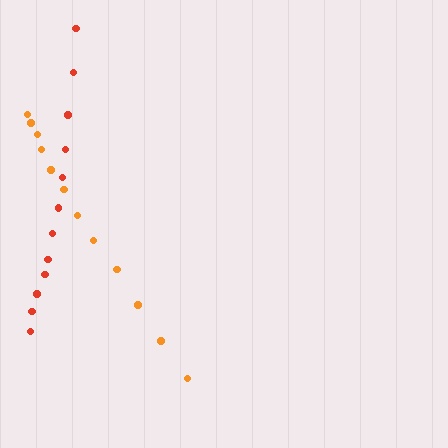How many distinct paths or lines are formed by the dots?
There are 2 distinct paths.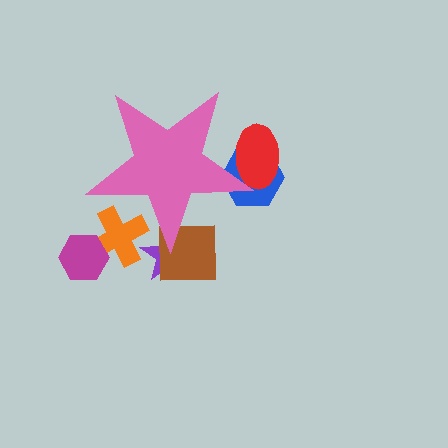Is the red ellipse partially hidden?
Yes, the red ellipse is partially hidden behind the pink star.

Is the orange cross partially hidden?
Yes, the orange cross is partially hidden behind the pink star.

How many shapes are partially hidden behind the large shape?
5 shapes are partially hidden.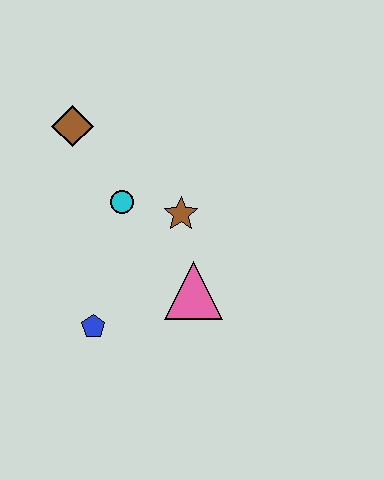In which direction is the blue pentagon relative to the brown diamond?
The blue pentagon is below the brown diamond.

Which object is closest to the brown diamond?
The cyan circle is closest to the brown diamond.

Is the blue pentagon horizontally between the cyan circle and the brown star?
No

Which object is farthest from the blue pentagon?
The brown diamond is farthest from the blue pentagon.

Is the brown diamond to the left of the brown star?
Yes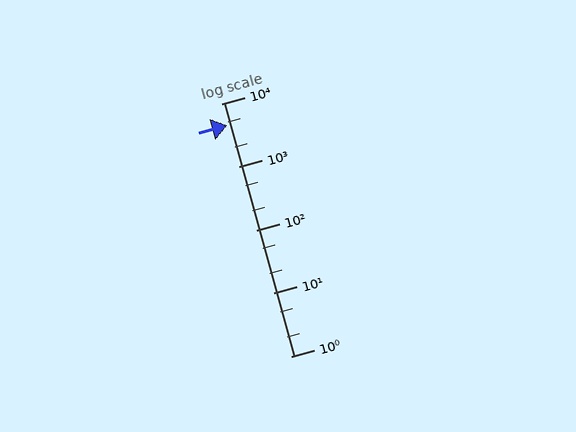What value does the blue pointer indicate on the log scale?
The pointer indicates approximately 4500.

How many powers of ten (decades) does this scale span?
The scale spans 4 decades, from 1 to 10000.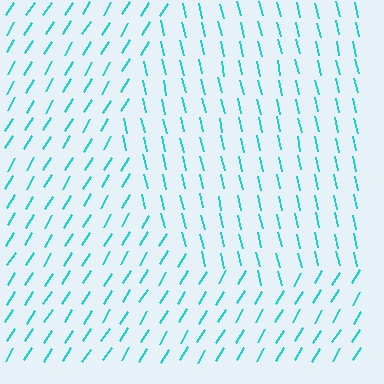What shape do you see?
I see a circle.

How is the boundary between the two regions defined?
The boundary is defined purely by a change in line orientation (approximately 45 degrees difference). All lines are the same color and thickness.